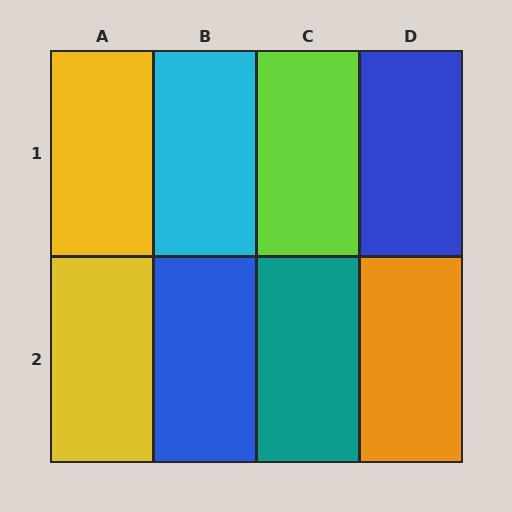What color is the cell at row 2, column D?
Orange.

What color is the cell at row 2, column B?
Blue.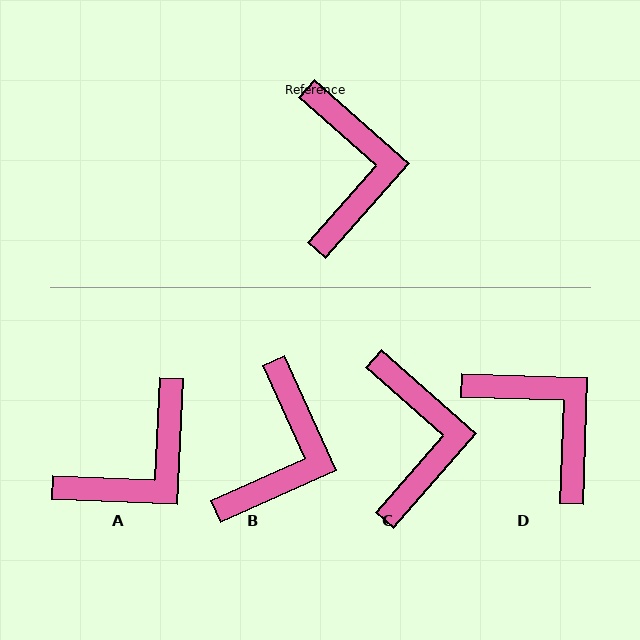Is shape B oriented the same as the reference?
No, it is off by about 25 degrees.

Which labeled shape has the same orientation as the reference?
C.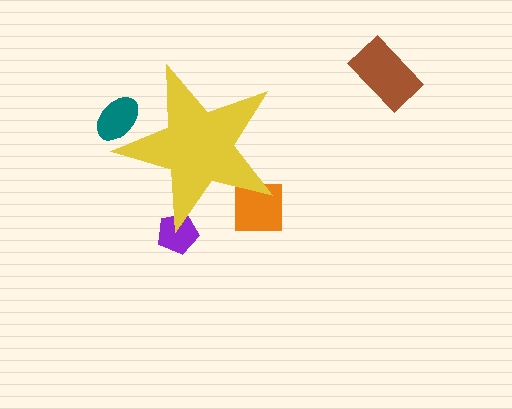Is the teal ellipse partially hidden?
Yes, the teal ellipse is partially hidden behind the yellow star.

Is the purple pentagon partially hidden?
Yes, the purple pentagon is partially hidden behind the yellow star.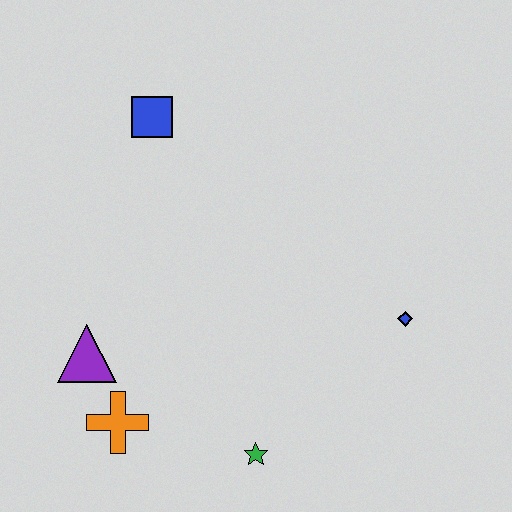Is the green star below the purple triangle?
Yes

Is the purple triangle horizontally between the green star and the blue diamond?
No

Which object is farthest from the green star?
The blue square is farthest from the green star.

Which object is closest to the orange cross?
The purple triangle is closest to the orange cross.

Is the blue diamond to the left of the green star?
No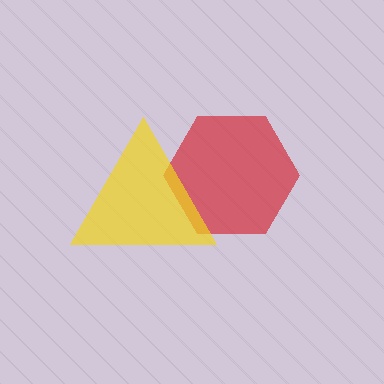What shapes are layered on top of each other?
The layered shapes are: a red hexagon, a yellow triangle.